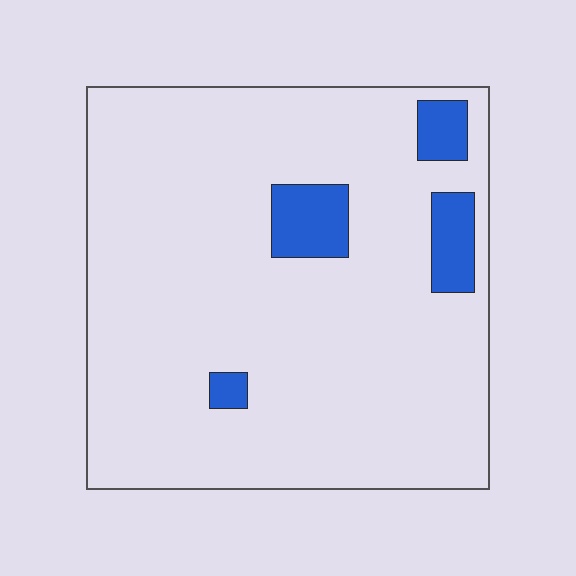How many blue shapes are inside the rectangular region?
4.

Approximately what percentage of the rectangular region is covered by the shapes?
Approximately 10%.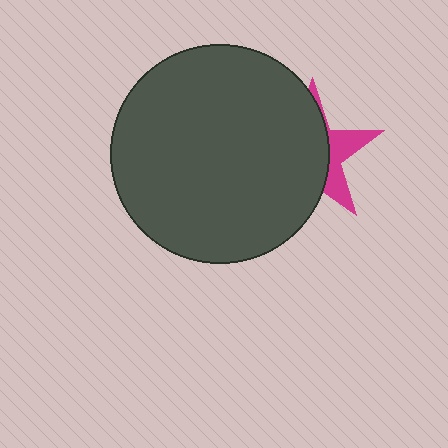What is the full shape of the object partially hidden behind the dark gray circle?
The partially hidden object is a magenta star.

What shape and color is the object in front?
The object in front is a dark gray circle.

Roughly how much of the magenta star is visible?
A small part of it is visible (roughly 32%).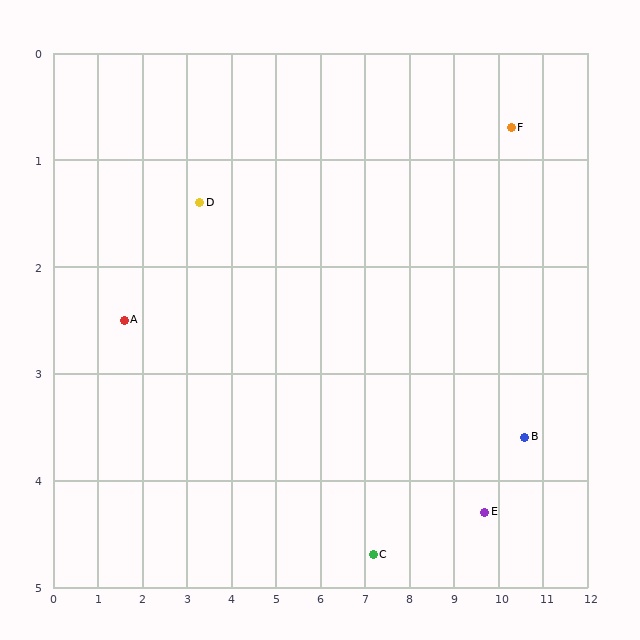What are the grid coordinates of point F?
Point F is at approximately (10.3, 0.7).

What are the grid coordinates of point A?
Point A is at approximately (1.6, 2.5).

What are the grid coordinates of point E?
Point E is at approximately (9.7, 4.3).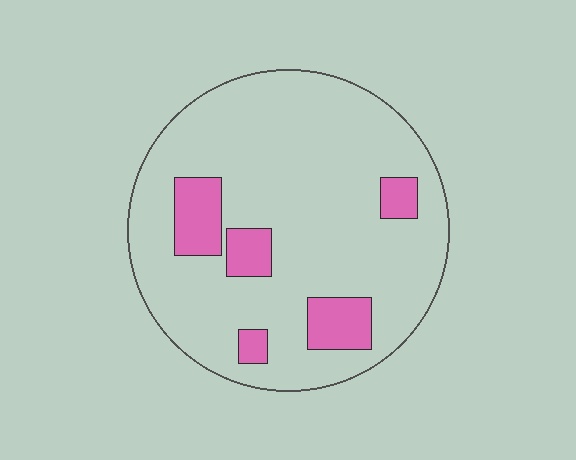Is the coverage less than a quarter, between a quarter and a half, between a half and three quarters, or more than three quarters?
Less than a quarter.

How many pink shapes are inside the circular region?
5.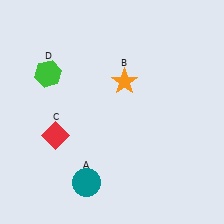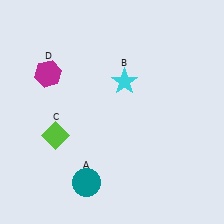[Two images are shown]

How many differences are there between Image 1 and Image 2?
There are 3 differences between the two images.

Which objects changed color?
B changed from orange to cyan. C changed from red to lime. D changed from green to magenta.